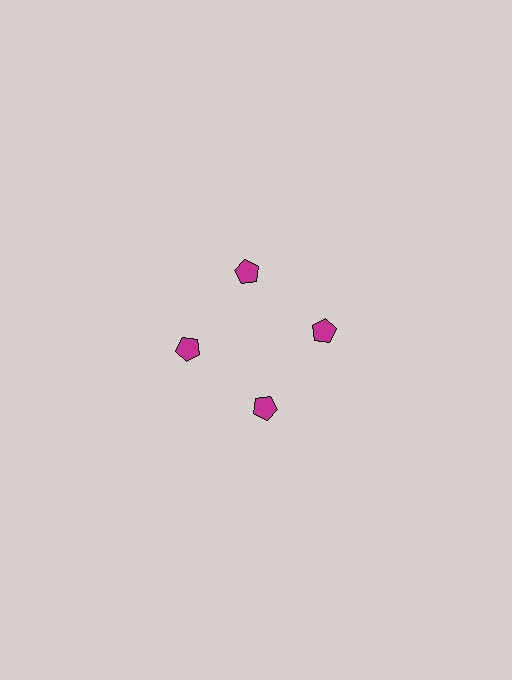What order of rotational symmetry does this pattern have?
This pattern has 4-fold rotational symmetry.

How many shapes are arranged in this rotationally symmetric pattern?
There are 4 shapes, arranged in 4 groups of 1.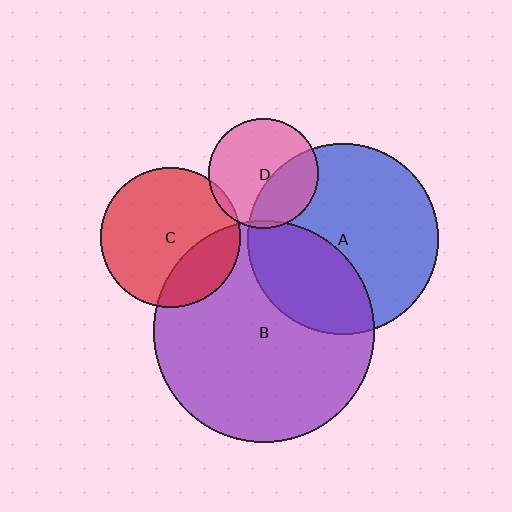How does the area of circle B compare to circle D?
Approximately 4.0 times.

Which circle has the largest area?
Circle B (purple).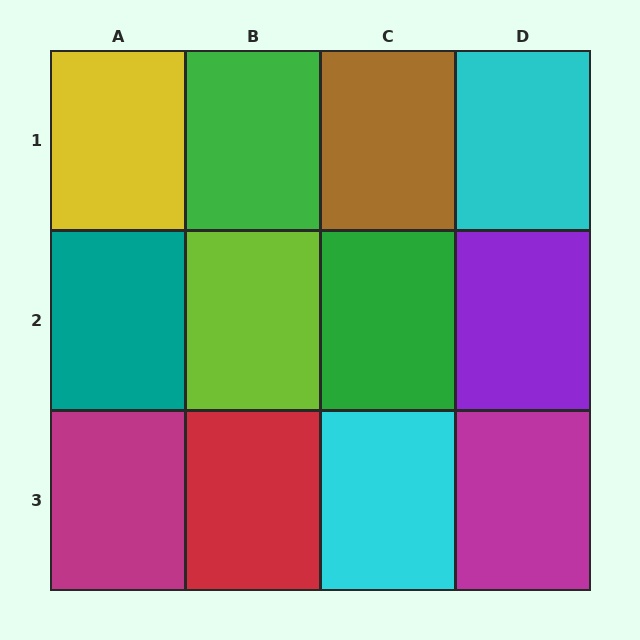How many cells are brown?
1 cell is brown.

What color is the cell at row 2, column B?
Lime.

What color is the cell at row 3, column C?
Cyan.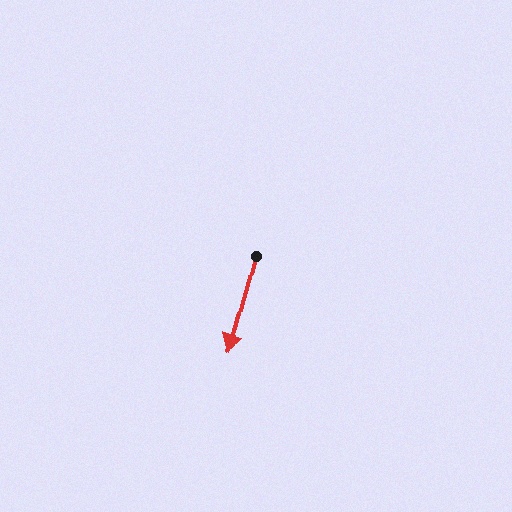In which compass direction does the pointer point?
South.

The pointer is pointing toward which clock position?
Roughly 7 o'clock.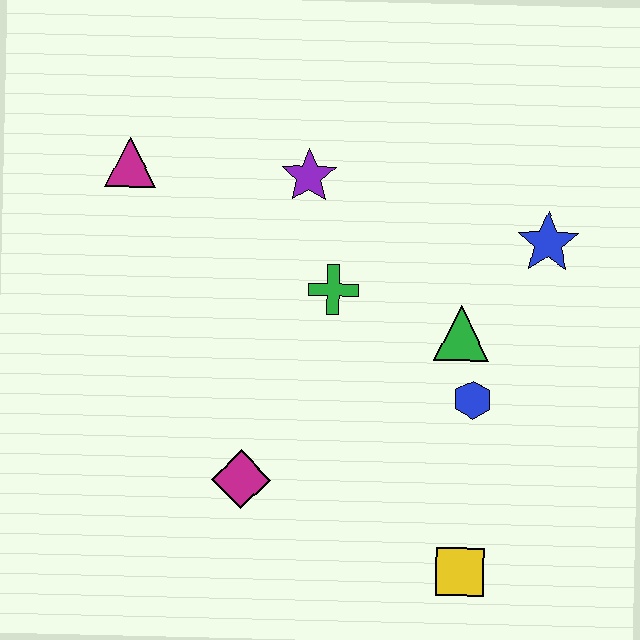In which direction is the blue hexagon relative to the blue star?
The blue hexagon is below the blue star.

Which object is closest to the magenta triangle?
The purple star is closest to the magenta triangle.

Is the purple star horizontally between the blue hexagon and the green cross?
No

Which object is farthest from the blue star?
The magenta triangle is farthest from the blue star.